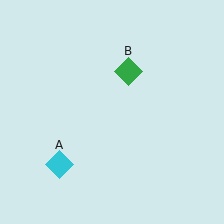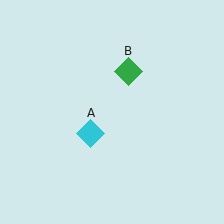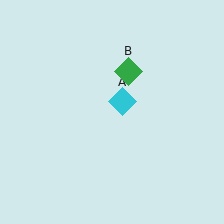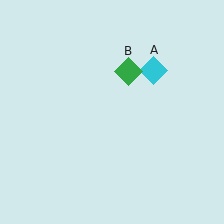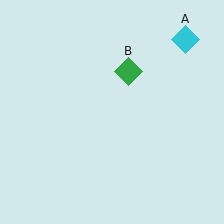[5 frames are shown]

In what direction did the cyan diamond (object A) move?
The cyan diamond (object A) moved up and to the right.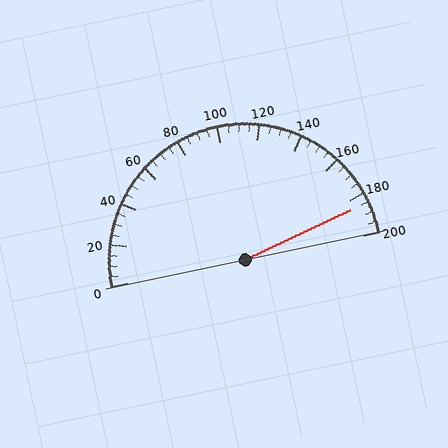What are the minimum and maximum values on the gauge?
The gauge ranges from 0 to 200.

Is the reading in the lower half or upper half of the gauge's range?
The reading is in the upper half of the range (0 to 200).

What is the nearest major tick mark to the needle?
The nearest major tick mark is 180.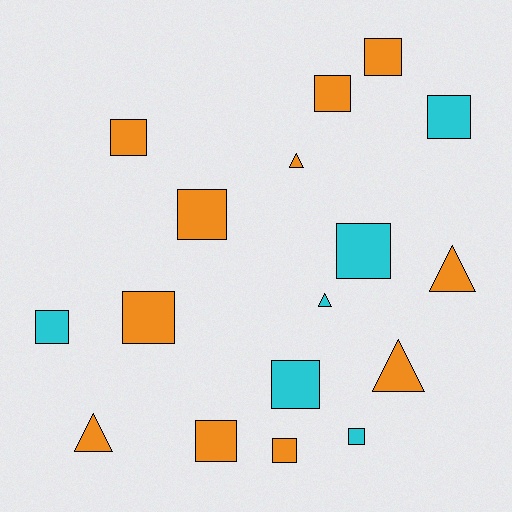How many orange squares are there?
There are 7 orange squares.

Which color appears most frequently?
Orange, with 11 objects.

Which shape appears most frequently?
Square, with 12 objects.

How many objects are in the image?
There are 17 objects.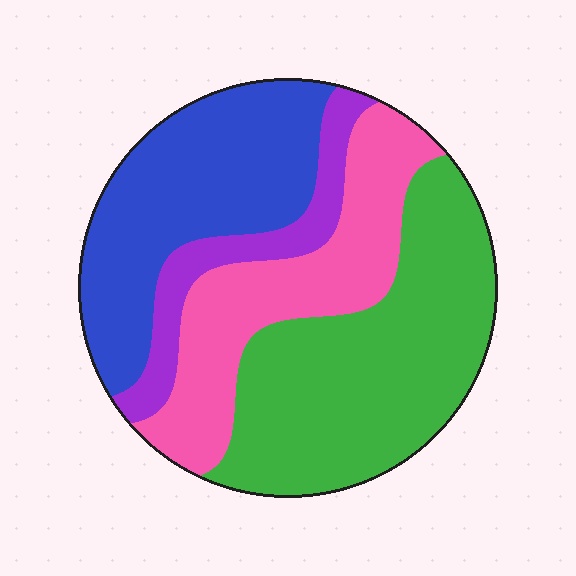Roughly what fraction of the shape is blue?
Blue covers about 30% of the shape.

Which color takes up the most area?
Green, at roughly 35%.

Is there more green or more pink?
Green.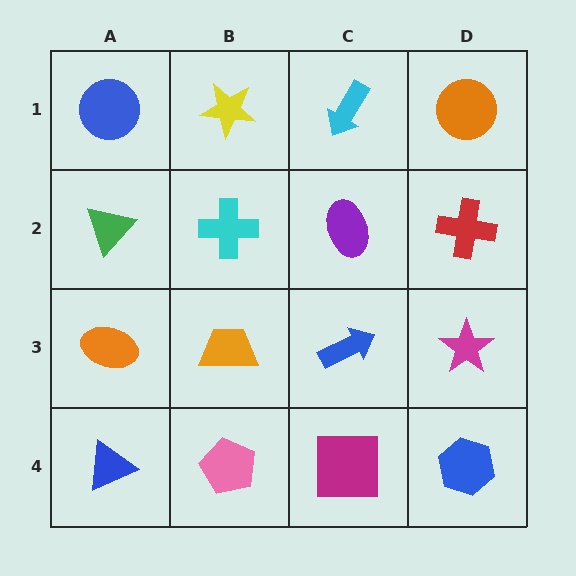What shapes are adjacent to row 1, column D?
A red cross (row 2, column D), a cyan arrow (row 1, column C).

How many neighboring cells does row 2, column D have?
3.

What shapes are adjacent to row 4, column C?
A blue arrow (row 3, column C), a pink pentagon (row 4, column B), a blue hexagon (row 4, column D).